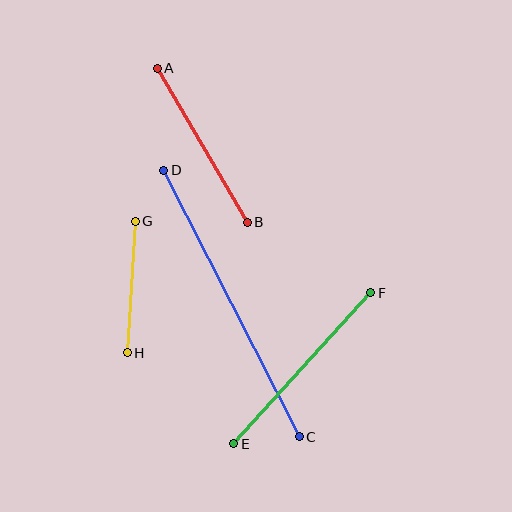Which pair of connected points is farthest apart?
Points C and D are farthest apart.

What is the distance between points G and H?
The distance is approximately 132 pixels.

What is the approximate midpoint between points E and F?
The midpoint is at approximately (302, 368) pixels.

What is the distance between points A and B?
The distance is approximately 179 pixels.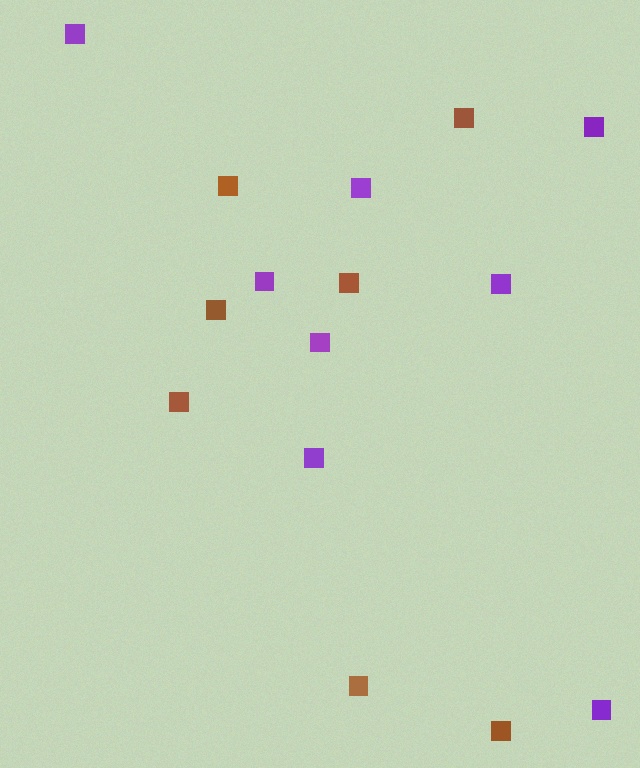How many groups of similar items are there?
There are 2 groups: one group of purple squares (8) and one group of brown squares (7).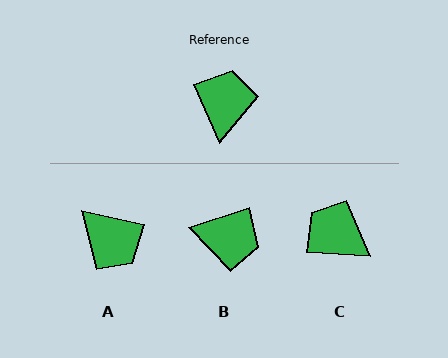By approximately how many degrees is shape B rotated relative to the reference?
Approximately 96 degrees clockwise.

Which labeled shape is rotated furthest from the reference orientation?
A, about 126 degrees away.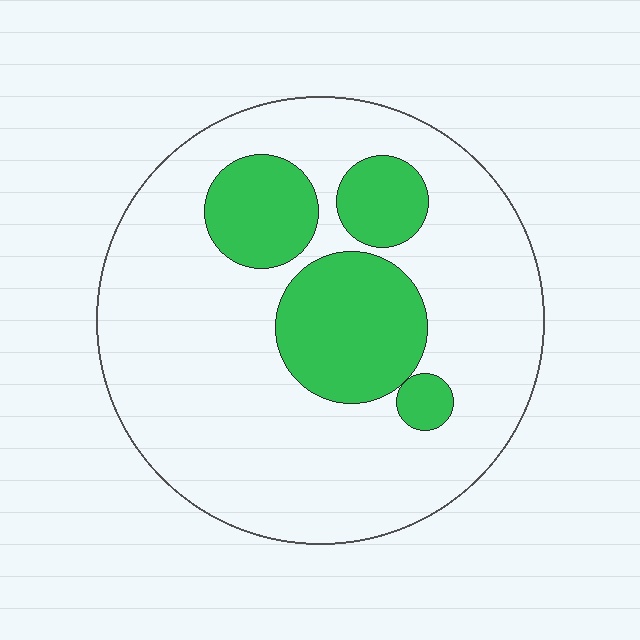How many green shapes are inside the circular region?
4.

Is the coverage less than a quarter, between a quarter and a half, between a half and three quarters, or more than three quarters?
Less than a quarter.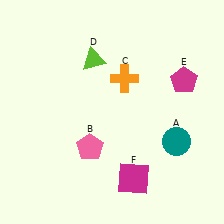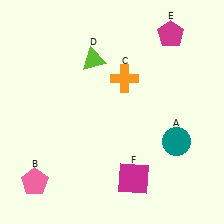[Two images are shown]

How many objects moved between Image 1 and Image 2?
2 objects moved between the two images.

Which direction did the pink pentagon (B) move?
The pink pentagon (B) moved left.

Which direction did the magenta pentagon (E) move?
The magenta pentagon (E) moved up.